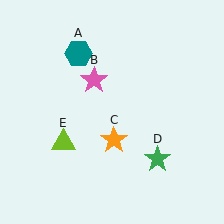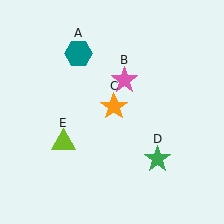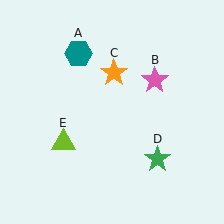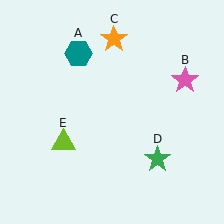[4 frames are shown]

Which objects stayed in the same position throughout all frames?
Teal hexagon (object A) and green star (object D) and lime triangle (object E) remained stationary.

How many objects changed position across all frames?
2 objects changed position: pink star (object B), orange star (object C).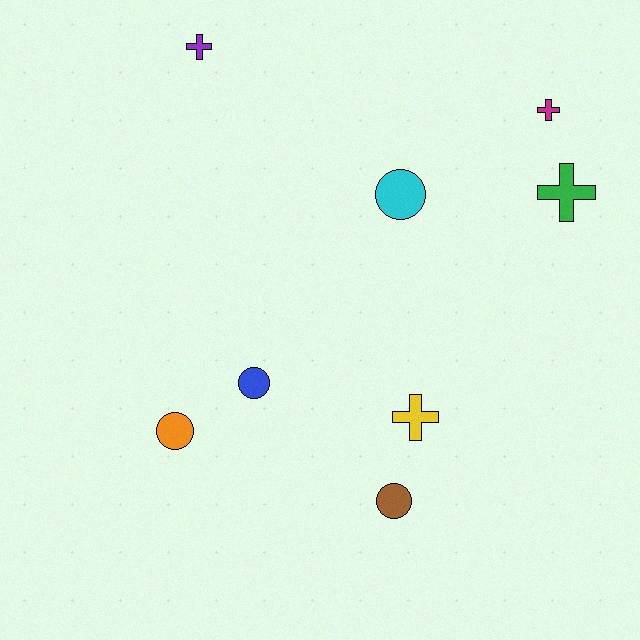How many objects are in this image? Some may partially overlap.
There are 8 objects.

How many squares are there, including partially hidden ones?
There are no squares.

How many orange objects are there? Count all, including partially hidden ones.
There is 1 orange object.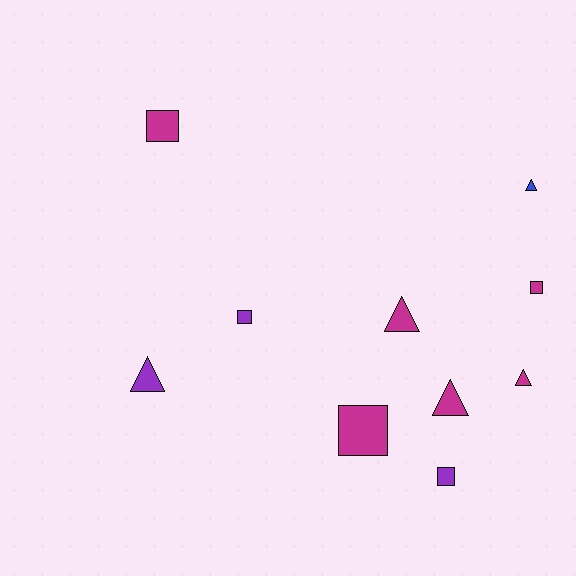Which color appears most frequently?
Magenta, with 6 objects.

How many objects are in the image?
There are 10 objects.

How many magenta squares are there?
There are 3 magenta squares.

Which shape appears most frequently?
Triangle, with 5 objects.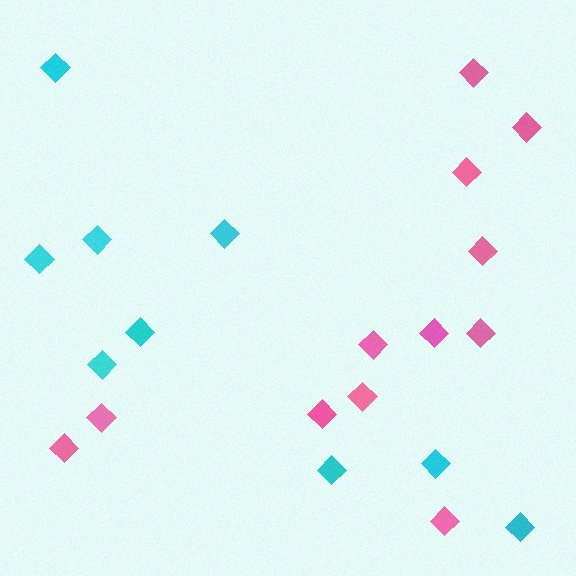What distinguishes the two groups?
There are 2 groups: one group of pink diamonds (12) and one group of cyan diamonds (9).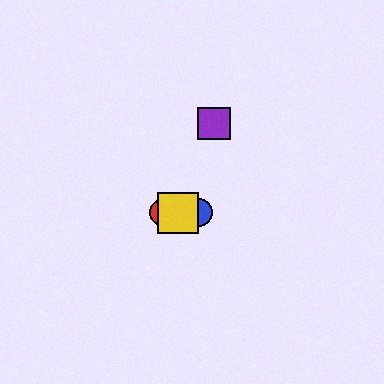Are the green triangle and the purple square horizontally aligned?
No, the green triangle is at y≈213 and the purple square is at y≈124.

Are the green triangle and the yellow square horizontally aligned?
Yes, both are at y≈213.